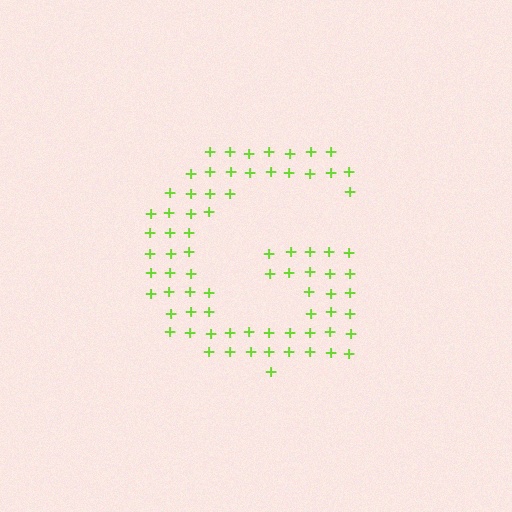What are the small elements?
The small elements are plus signs.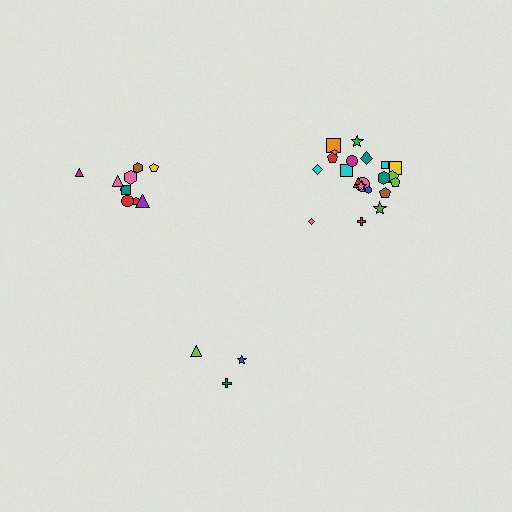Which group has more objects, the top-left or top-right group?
The top-right group.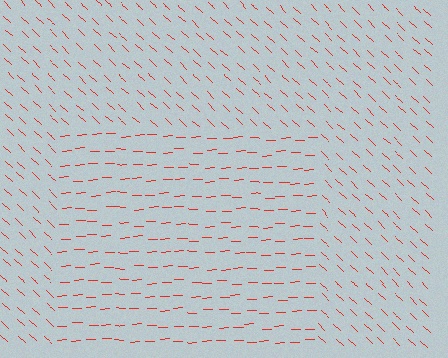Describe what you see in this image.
The image is filled with small red line segments. A rectangle region in the image has lines oriented differently from the surrounding lines, creating a visible texture boundary.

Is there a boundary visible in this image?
Yes, there is a texture boundary formed by a change in line orientation.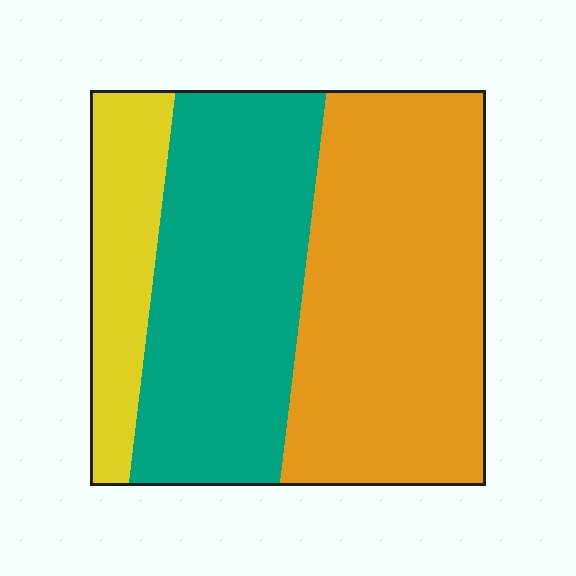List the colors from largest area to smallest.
From largest to smallest: orange, teal, yellow.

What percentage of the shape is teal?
Teal takes up about three eighths (3/8) of the shape.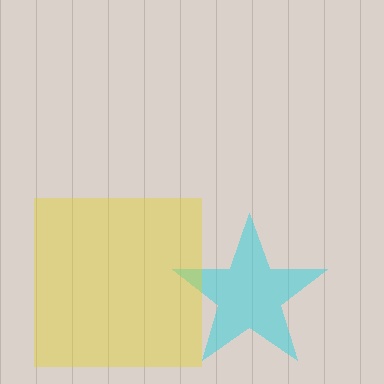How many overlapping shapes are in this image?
There are 2 overlapping shapes in the image.